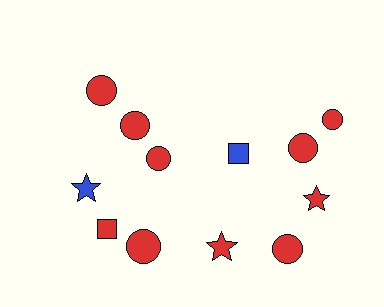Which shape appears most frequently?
Circle, with 7 objects.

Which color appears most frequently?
Red, with 10 objects.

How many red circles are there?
There are 7 red circles.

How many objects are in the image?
There are 12 objects.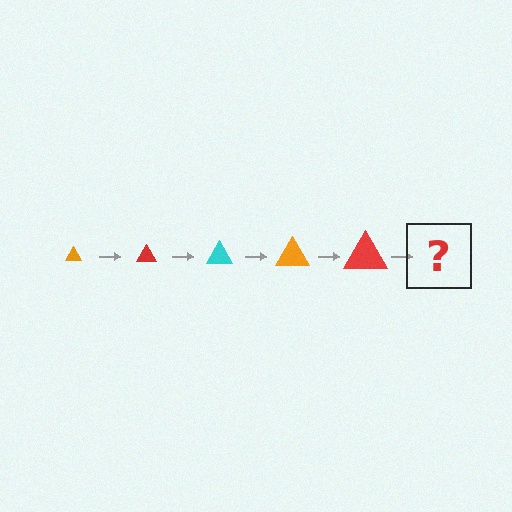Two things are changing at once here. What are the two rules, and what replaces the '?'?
The two rules are that the triangle grows larger each step and the color cycles through orange, red, and cyan. The '?' should be a cyan triangle, larger than the previous one.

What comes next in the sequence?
The next element should be a cyan triangle, larger than the previous one.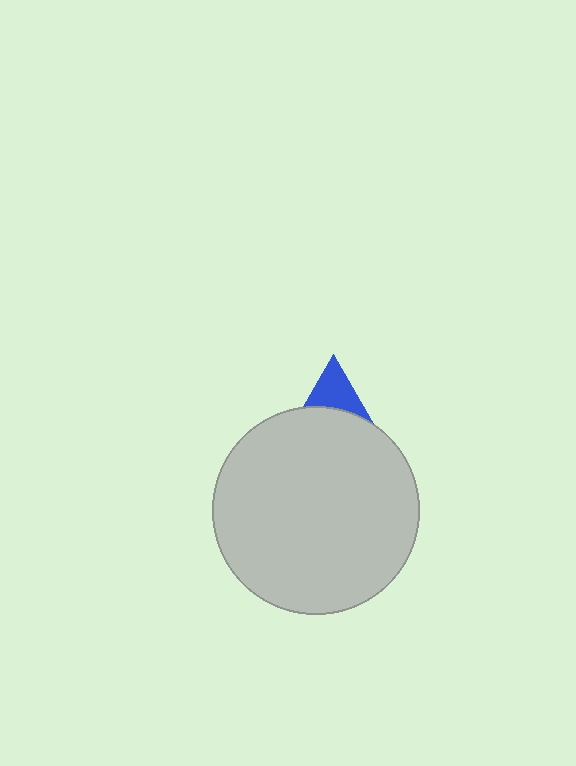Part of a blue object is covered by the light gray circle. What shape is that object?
It is a triangle.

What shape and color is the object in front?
The object in front is a light gray circle.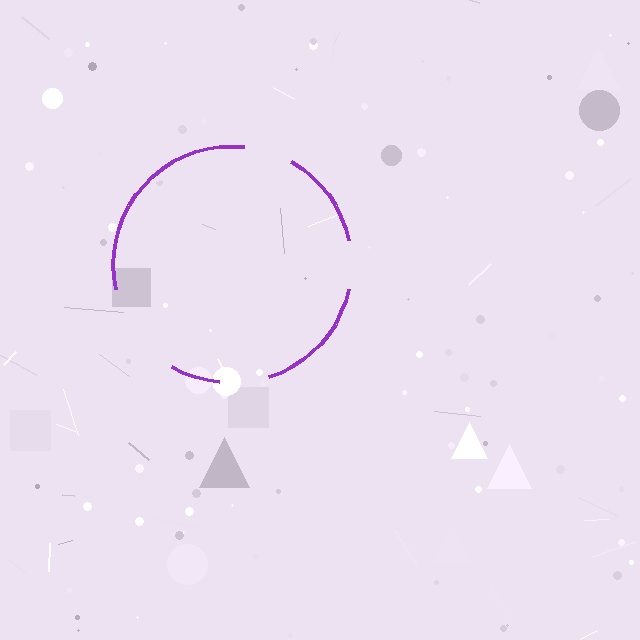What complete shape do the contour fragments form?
The contour fragments form a circle.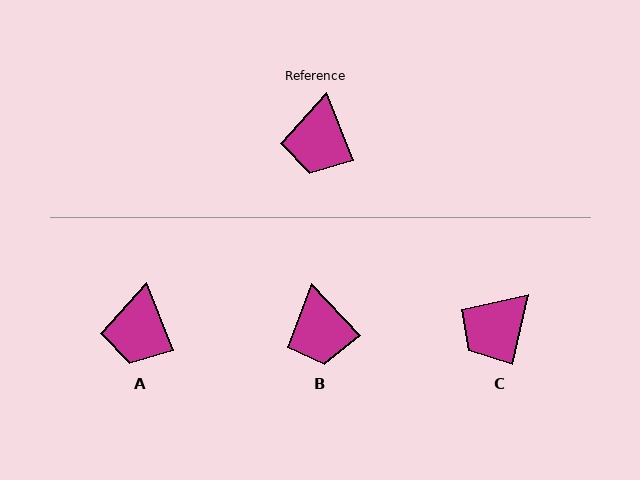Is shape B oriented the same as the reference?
No, it is off by about 22 degrees.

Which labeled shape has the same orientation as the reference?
A.